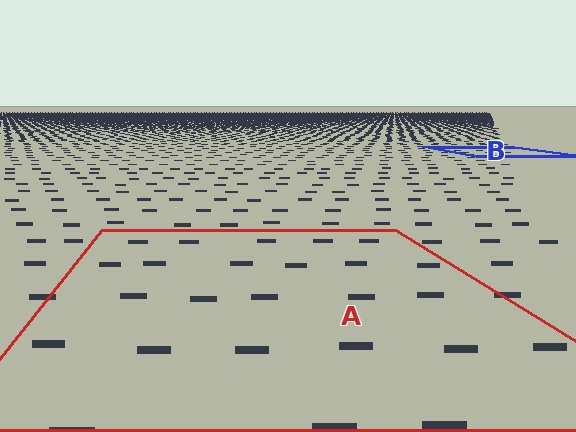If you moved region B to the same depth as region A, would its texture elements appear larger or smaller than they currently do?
They would appear larger. At a closer depth, the same texture elements are projected at a bigger on-screen size.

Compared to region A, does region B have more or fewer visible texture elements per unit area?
Region B has more texture elements per unit area — they are packed more densely because it is farther away.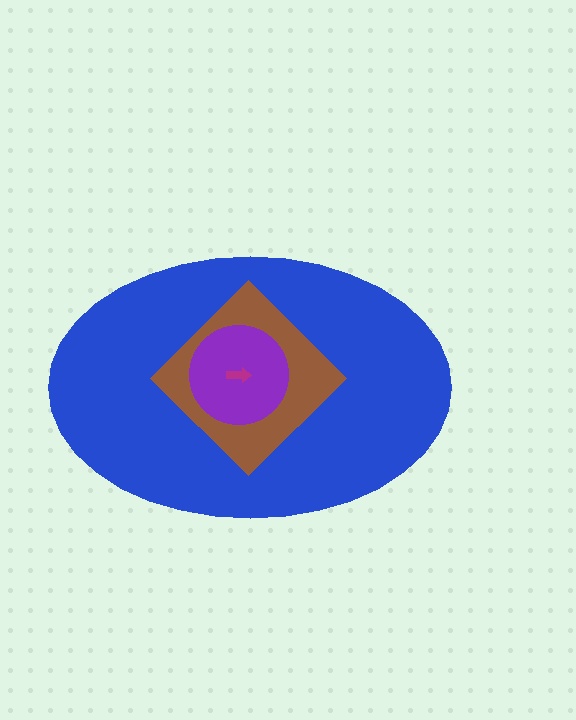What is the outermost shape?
The blue ellipse.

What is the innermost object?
The magenta arrow.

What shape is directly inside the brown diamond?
The purple circle.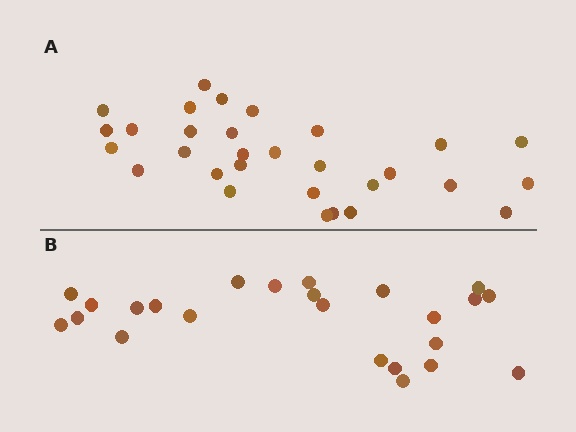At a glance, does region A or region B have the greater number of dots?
Region A (the top region) has more dots.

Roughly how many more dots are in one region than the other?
Region A has about 6 more dots than region B.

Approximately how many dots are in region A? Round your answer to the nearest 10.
About 30 dots.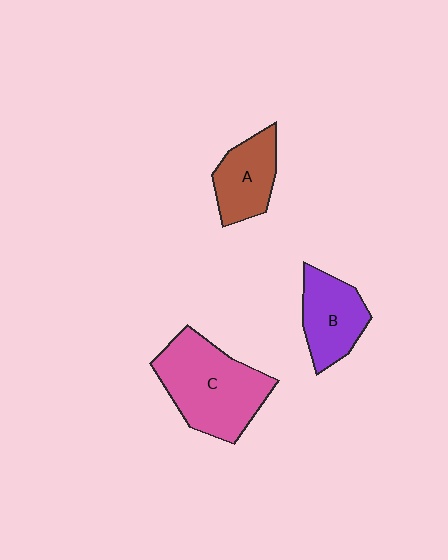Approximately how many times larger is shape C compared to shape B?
Approximately 1.7 times.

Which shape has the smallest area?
Shape A (brown).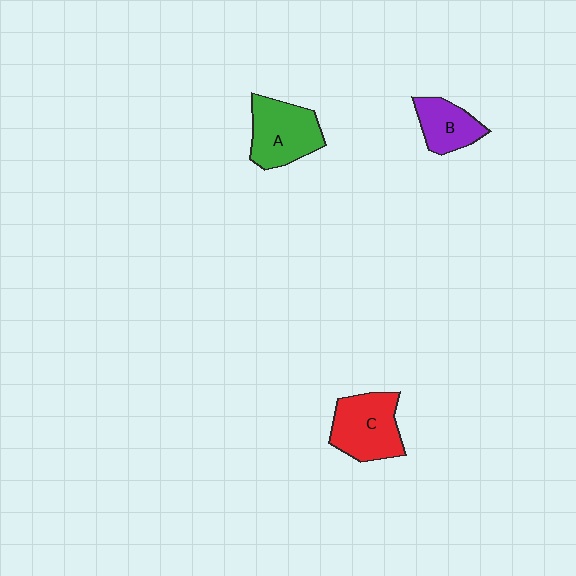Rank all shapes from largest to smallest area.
From largest to smallest: C (red), A (green), B (purple).